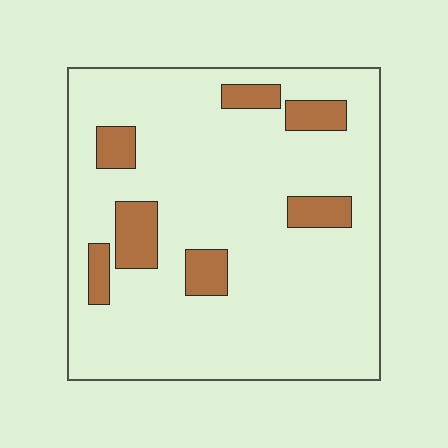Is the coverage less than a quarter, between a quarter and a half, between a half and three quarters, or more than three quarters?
Less than a quarter.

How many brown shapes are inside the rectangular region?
7.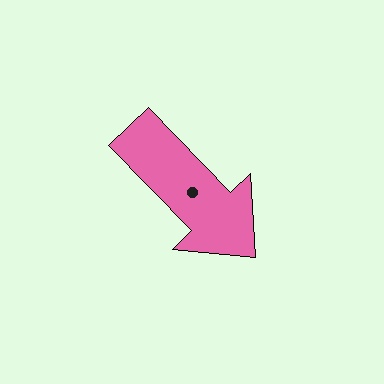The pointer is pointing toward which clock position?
Roughly 5 o'clock.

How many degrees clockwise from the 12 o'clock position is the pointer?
Approximately 136 degrees.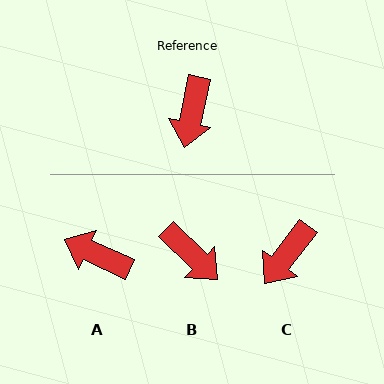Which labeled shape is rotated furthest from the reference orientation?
A, about 102 degrees away.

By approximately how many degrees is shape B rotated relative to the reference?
Approximately 57 degrees counter-clockwise.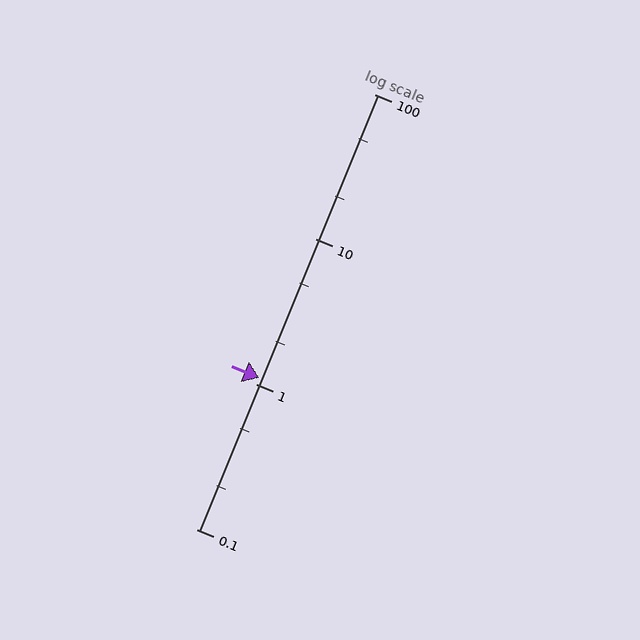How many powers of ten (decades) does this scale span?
The scale spans 3 decades, from 0.1 to 100.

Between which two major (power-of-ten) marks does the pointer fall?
The pointer is between 1 and 10.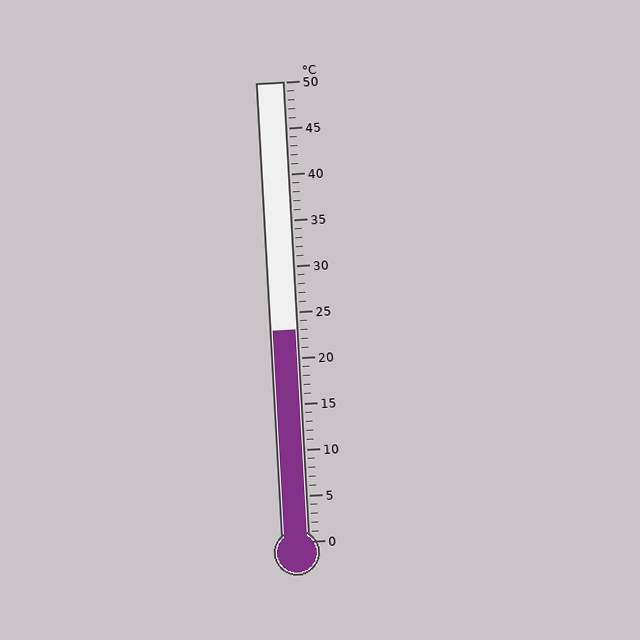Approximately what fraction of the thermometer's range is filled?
The thermometer is filled to approximately 45% of its range.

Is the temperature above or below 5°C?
The temperature is above 5°C.